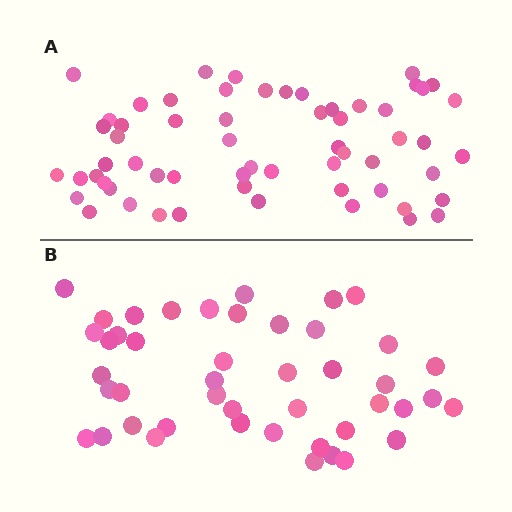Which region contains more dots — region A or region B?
Region A (the top region) has more dots.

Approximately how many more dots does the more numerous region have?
Region A has approximately 15 more dots than region B.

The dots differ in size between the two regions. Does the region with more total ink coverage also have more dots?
No. Region B has more total ink coverage because its dots are larger, but region A actually contains more individual dots. Total area can be misleading — the number of items is what matters here.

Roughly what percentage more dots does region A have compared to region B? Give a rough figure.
About 35% more.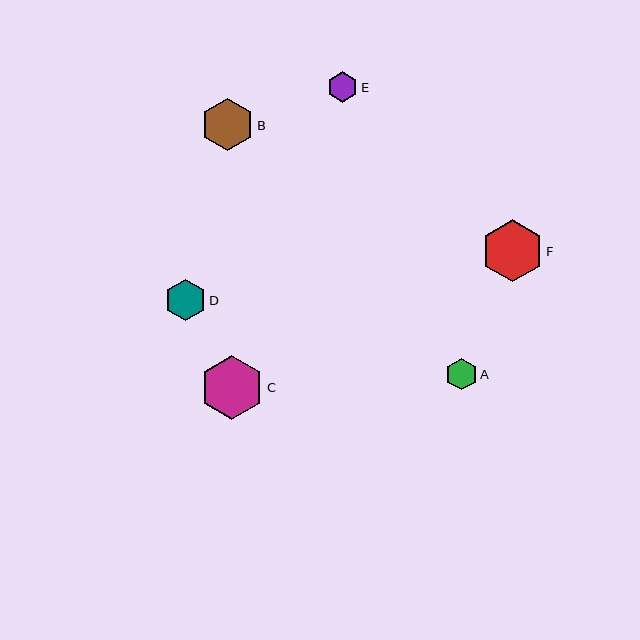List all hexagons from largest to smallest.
From largest to smallest: C, F, B, D, A, E.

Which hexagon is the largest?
Hexagon C is the largest with a size of approximately 64 pixels.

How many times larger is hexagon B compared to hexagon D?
Hexagon B is approximately 1.2 times the size of hexagon D.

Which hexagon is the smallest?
Hexagon E is the smallest with a size of approximately 30 pixels.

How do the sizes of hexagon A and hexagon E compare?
Hexagon A and hexagon E are approximately the same size.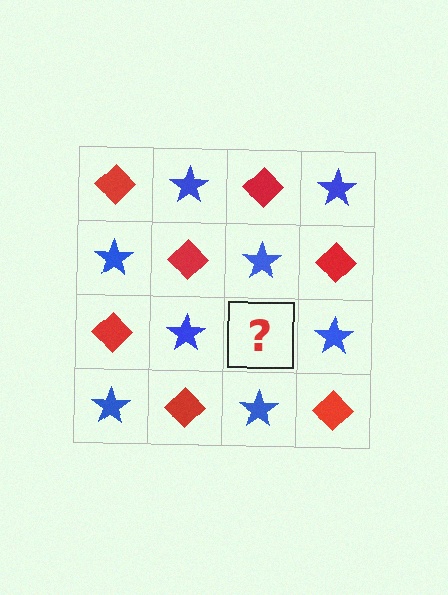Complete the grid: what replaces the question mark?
The question mark should be replaced with a red diamond.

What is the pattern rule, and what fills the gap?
The rule is that it alternates red diamond and blue star in a checkerboard pattern. The gap should be filled with a red diamond.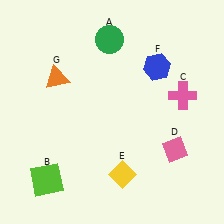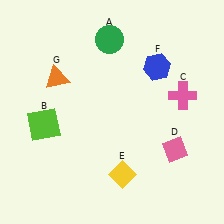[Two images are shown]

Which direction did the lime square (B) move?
The lime square (B) moved up.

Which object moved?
The lime square (B) moved up.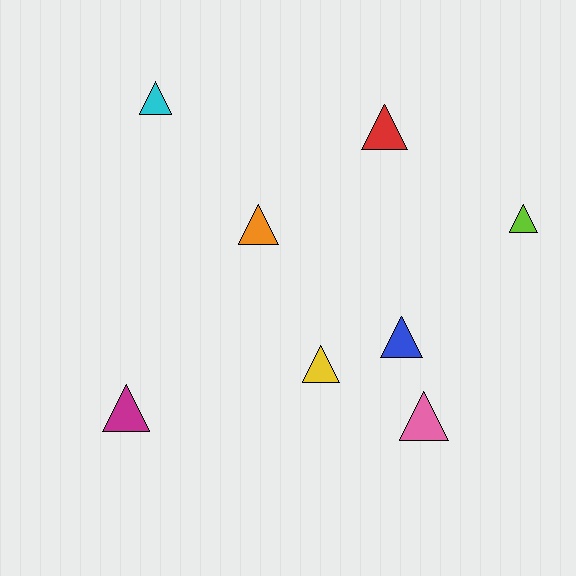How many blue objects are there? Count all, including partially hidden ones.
There is 1 blue object.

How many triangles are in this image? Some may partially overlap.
There are 8 triangles.